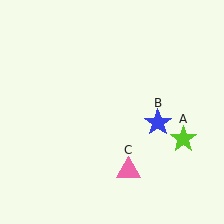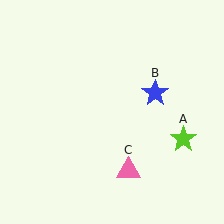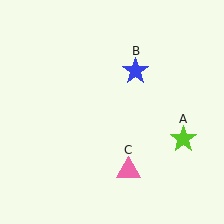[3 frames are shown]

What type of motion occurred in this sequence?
The blue star (object B) rotated counterclockwise around the center of the scene.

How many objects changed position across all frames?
1 object changed position: blue star (object B).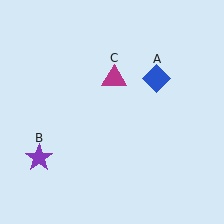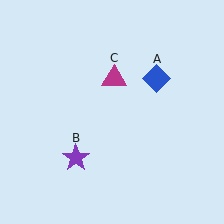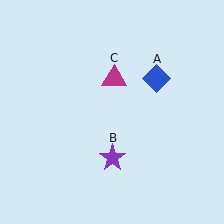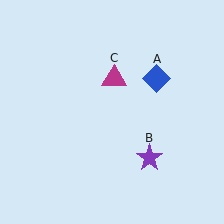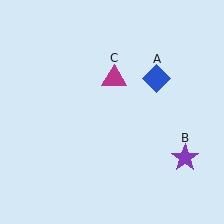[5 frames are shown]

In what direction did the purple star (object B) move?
The purple star (object B) moved right.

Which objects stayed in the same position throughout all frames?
Blue diamond (object A) and magenta triangle (object C) remained stationary.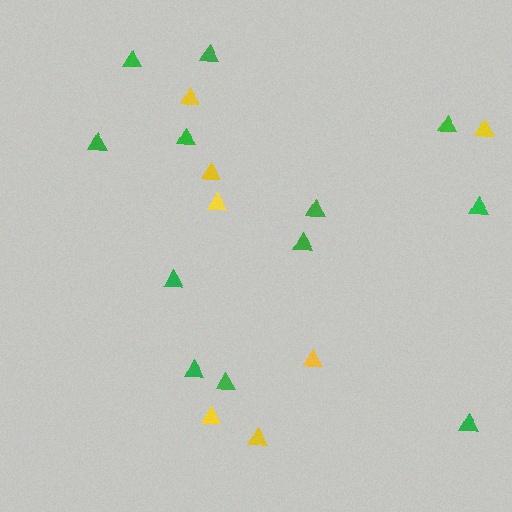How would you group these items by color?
There are 2 groups: one group of yellow triangles (7) and one group of green triangles (12).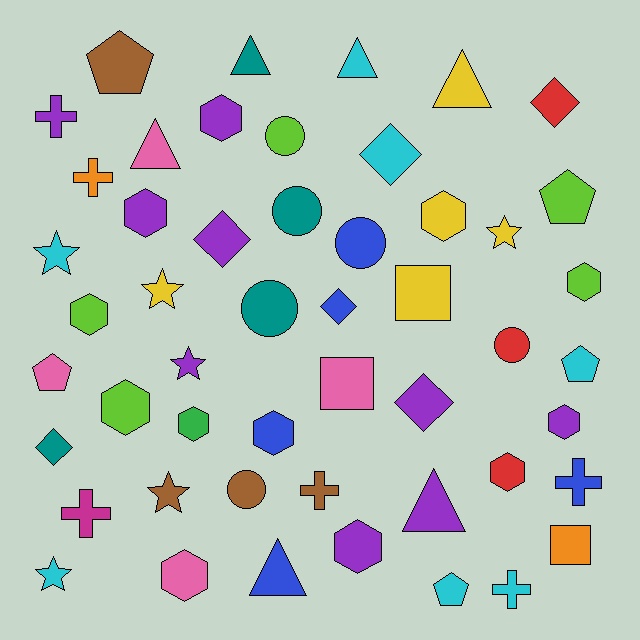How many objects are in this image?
There are 50 objects.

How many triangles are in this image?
There are 6 triangles.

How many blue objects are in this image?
There are 5 blue objects.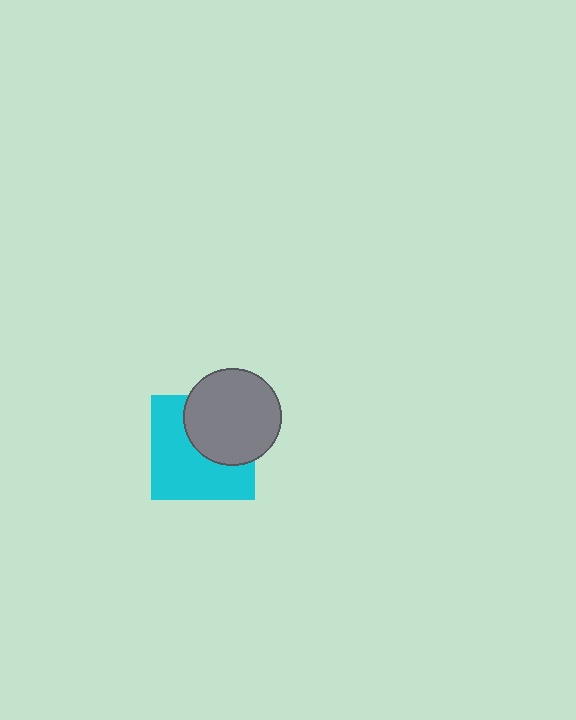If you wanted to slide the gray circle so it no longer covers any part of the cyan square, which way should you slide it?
Slide it toward the upper-right — that is the most direct way to separate the two shapes.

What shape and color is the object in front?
The object in front is a gray circle.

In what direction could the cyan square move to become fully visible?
The cyan square could move toward the lower-left. That would shift it out from behind the gray circle entirely.